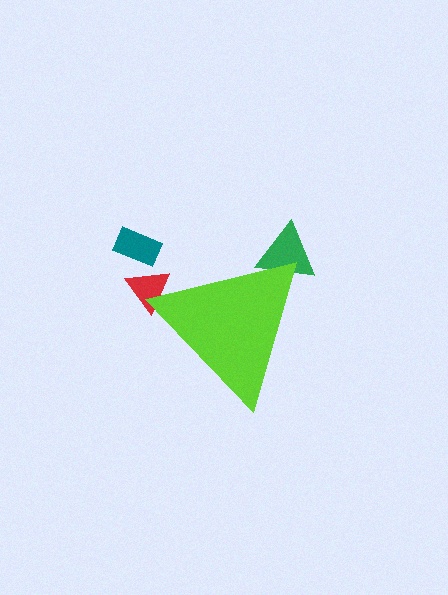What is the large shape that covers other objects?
A lime triangle.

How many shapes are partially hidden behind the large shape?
2 shapes are partially hidden.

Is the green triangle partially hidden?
Yes, the green triangle is partially hidden behind the lime triangle.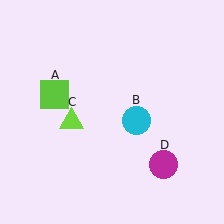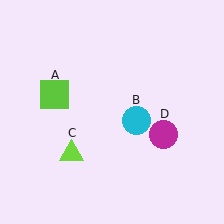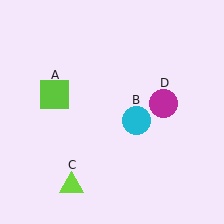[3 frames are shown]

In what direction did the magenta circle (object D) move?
The magenta circle (object D) moved up.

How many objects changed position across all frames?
2 objects changed position: lime triangle (object C), magenta circle (object D).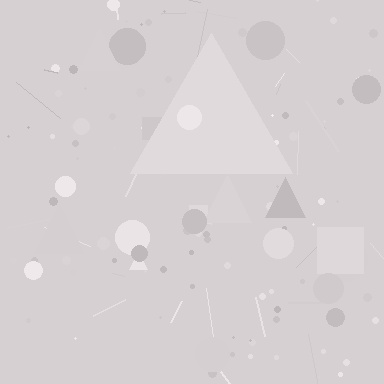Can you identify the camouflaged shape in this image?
The camouflaged shape is a triangle.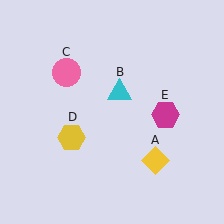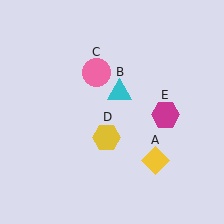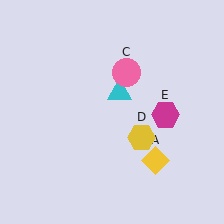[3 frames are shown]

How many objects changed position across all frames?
2 objects changed position: pink circle (object C), yellow hexagon (object D).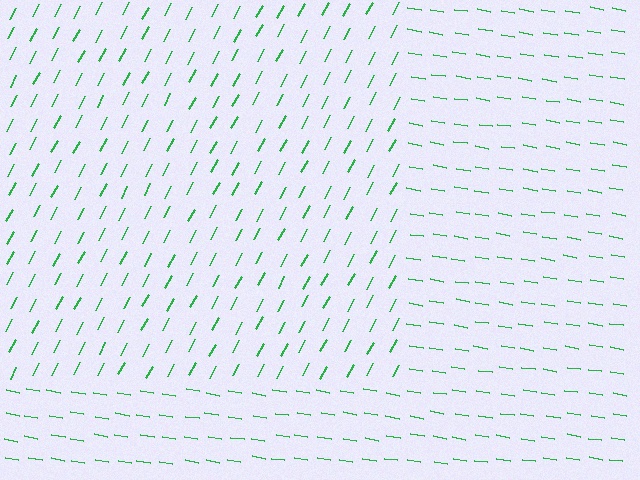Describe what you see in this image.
The image is filled with small green line segments. A rectangle region in the image has lines oriented differently from the surrounding lines, creating a visible texture boundary.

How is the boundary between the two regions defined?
The boundary is defined purely by a change in line orientation (approximately 71 degrees difference). All lines are the same color and thickness.